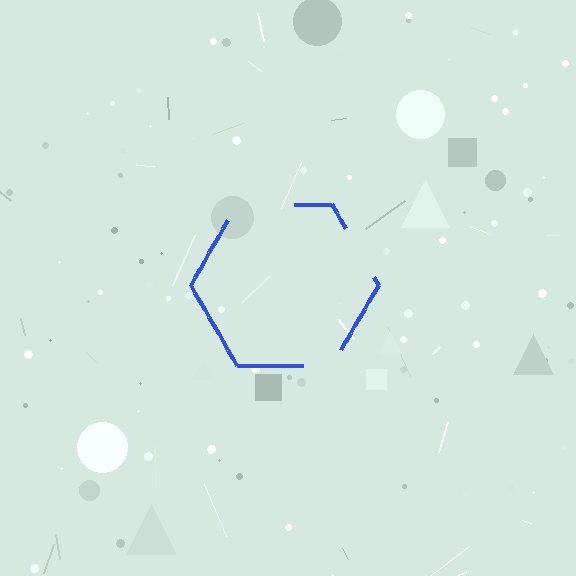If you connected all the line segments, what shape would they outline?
They would outline a hexagon.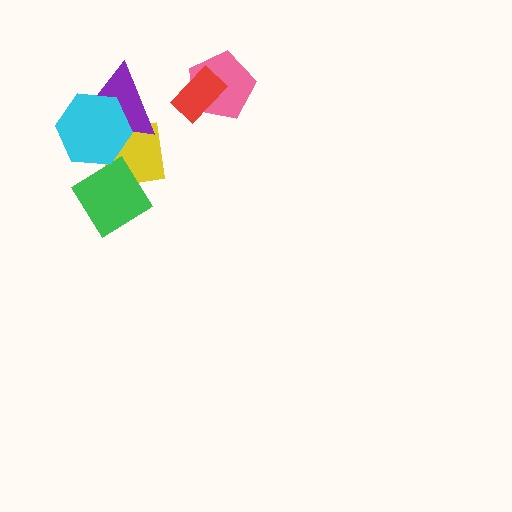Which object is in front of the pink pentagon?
The red rectangle is in front of the pink pentagon.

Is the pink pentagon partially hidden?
Yes, it is partially covered by another shape.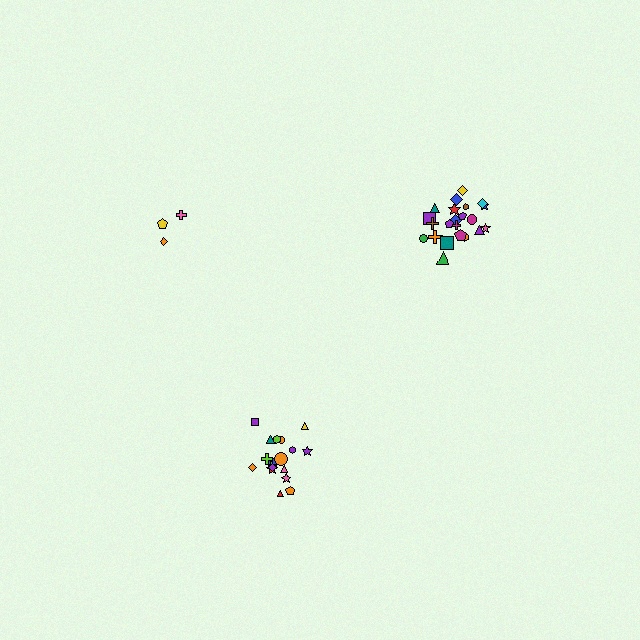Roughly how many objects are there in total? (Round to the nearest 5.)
Roughly 45 objects in total.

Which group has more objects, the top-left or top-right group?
The top-right group.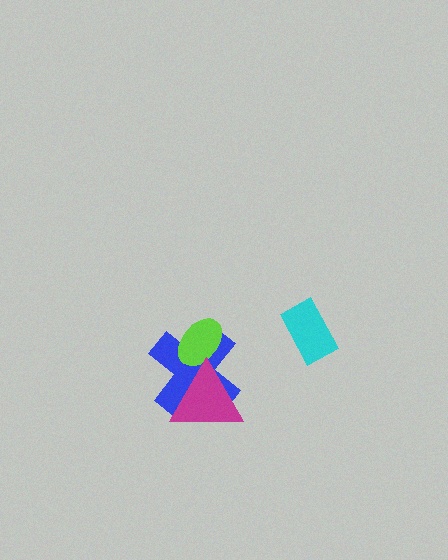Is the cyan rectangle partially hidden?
No, no other shape covers it.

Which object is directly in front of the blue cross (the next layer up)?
The lime ellipse is directly in front of the blue cross.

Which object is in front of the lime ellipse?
The magenta triangle is in front of the lime ellipse.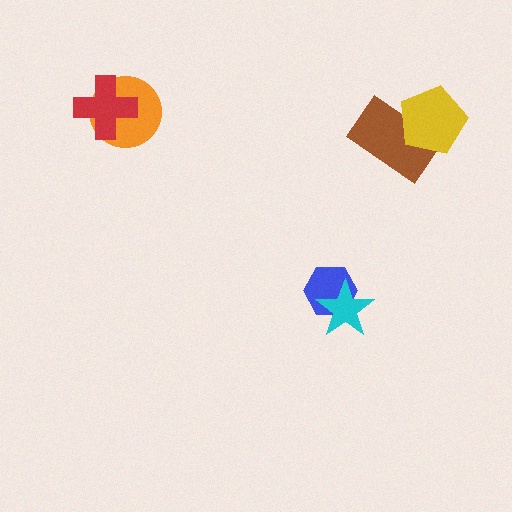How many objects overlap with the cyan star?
1 object overlaps with the cyan star.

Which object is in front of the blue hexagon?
The cyan star is in front of the blue hexagon.